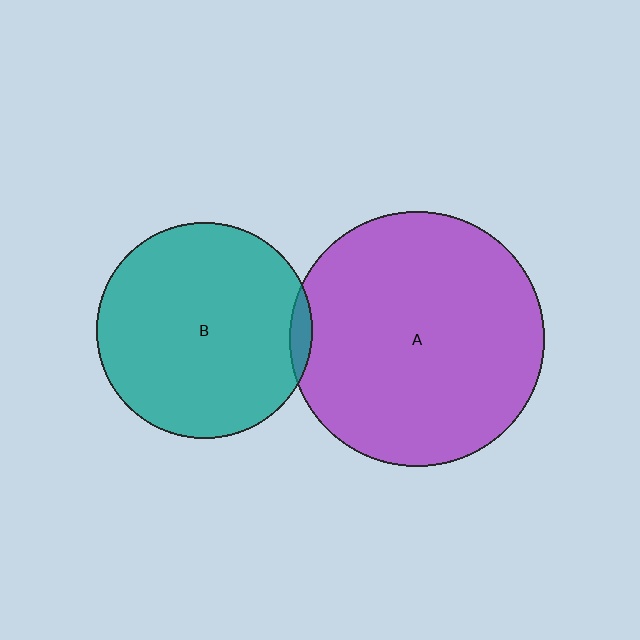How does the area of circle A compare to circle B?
Approximately 1.4 times.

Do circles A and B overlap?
Yes.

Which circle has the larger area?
Circle A (purple).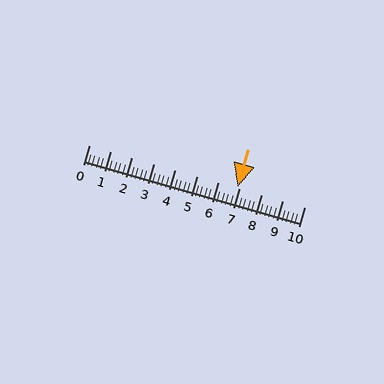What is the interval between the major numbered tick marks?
The major tick marks are spaced 1 units apart.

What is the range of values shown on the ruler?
The ruler shows values from 0 to 10.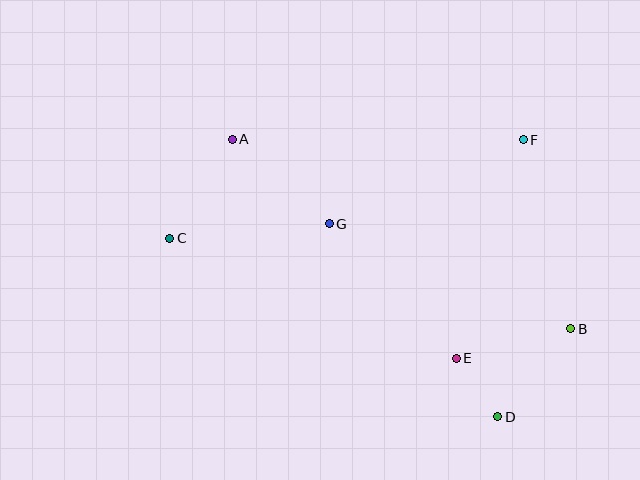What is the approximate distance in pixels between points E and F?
The distance between E and F is approximately 229 pixels.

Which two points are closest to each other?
Points D and E are closest to each other.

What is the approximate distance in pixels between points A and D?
The distance between A and D is approximately 384 pixels.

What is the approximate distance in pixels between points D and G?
The distance between D and G is approximately 256 pixels.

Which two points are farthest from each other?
Points B and C are farthest from each other.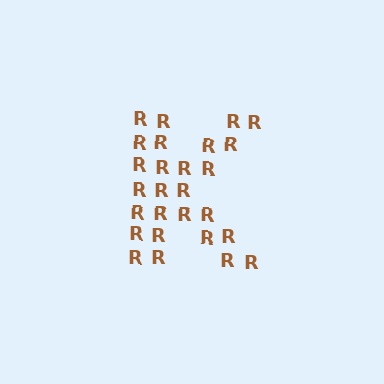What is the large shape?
The large shape is the letter K.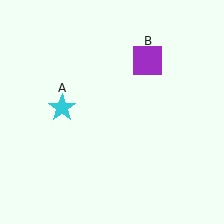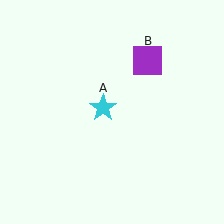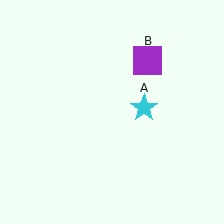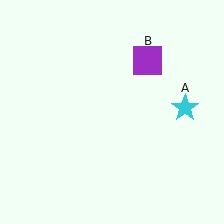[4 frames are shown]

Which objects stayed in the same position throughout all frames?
Purple square (object B) remained stationary.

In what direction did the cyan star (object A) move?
The cyan star (object A) moved right.